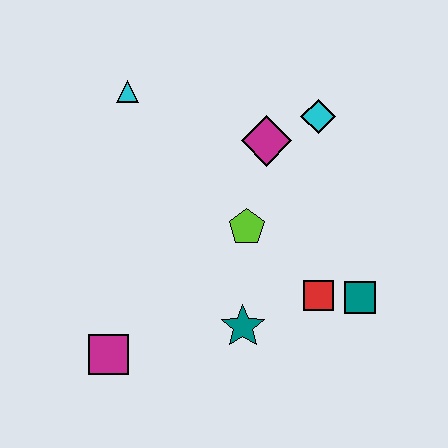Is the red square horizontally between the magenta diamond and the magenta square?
No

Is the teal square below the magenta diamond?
Yes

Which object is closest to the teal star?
The red square is closest to the teal star.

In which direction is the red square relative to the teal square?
The red square is to the left of the teal square.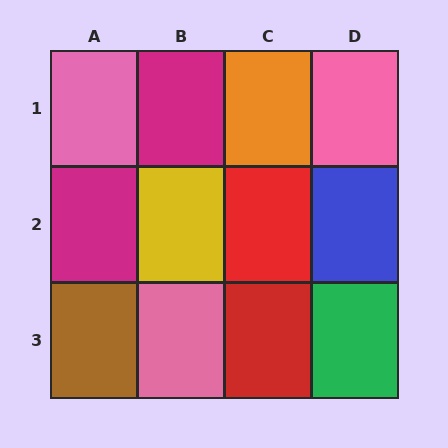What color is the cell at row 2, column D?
Blue.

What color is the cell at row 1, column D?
Pink.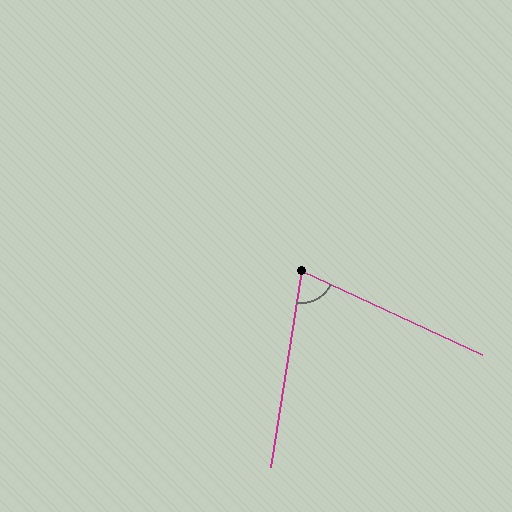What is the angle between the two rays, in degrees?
Approximately 74 degrees.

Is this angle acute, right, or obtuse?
It is acute.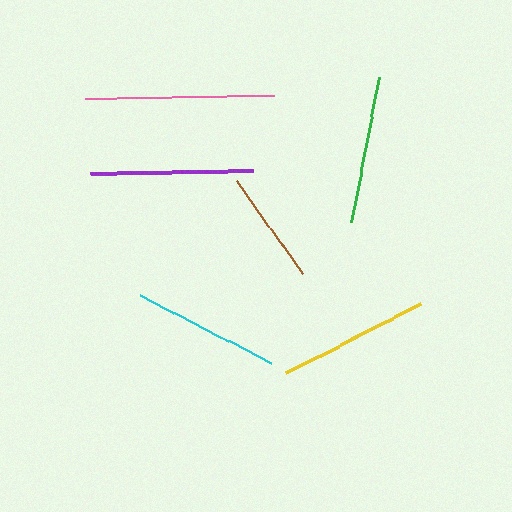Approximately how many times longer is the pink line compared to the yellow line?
The pink line is approximately 1.2 times the length of the yellow line.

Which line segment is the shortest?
The brown line is the shortest at approximately 114 pixels.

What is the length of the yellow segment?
The yellow segment is approximately 152 pixels long.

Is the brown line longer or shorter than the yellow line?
The yellow line is longer than the brown line.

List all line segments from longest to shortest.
From longest to shortest: pink, purple, yellow, green, cyan, brown.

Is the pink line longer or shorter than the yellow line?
The pink line is longer than the yellow line.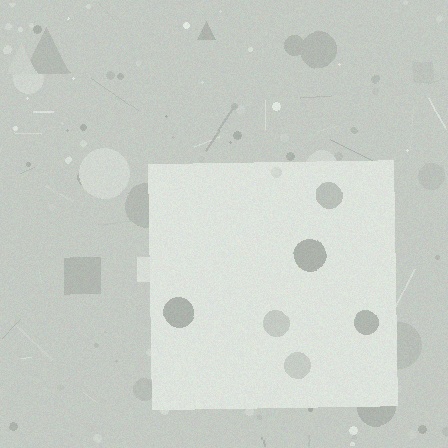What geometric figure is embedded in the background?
A square is embedded in the background.